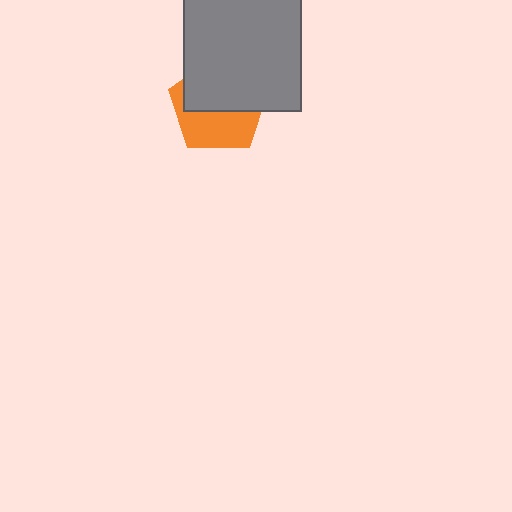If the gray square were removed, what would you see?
You would see the complete orange pentagon.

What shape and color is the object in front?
The object in front is a gray square.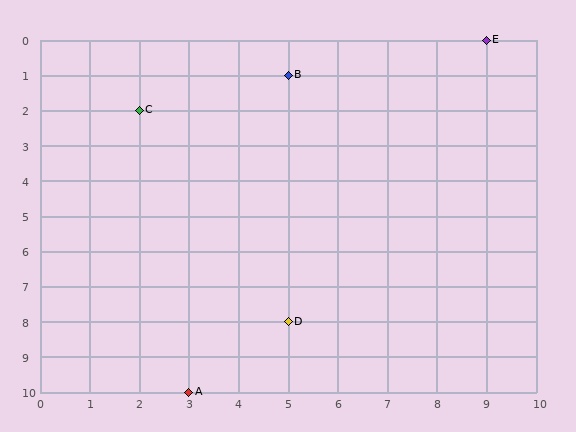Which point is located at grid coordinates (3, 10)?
Point A is at (3, 10).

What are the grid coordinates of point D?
Point D is at grid coordinates (5, 8).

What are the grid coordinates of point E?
Point E is at grid coordinates (9, 0).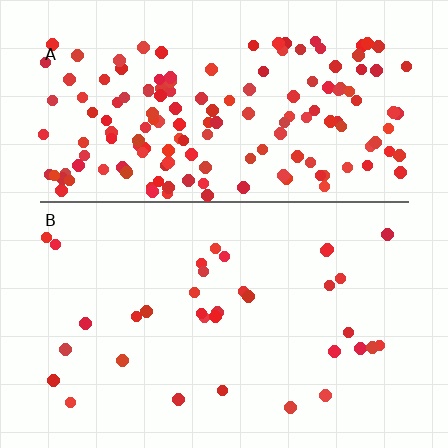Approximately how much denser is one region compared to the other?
Approximately 4.7× — region A over region B.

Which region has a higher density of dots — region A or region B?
A (the top).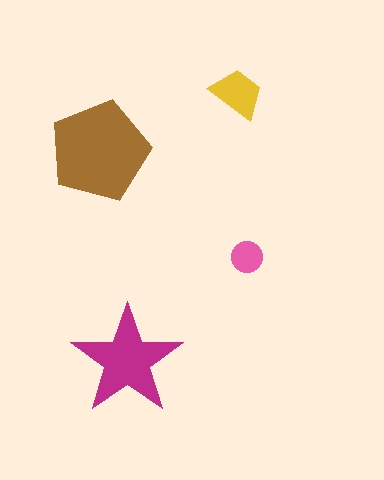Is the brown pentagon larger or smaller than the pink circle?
Larger.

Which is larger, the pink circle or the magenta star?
The magenta star.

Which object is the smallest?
The pink circle.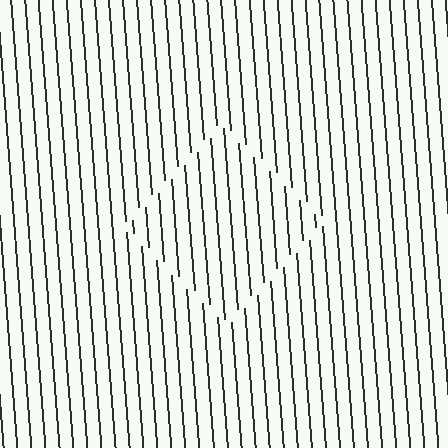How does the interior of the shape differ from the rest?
The interior of the shape contains the same grating, shifted by half a period — the contour is defined by the phase discontinuity where line-ends from the inner and outer gratings abut.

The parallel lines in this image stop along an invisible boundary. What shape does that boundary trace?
An illusory square. The interior of the shape contains the same grating, shifted by half a period — the contour is defined by the phase discontinuity where line-ends from the inner and outer gratings abut.